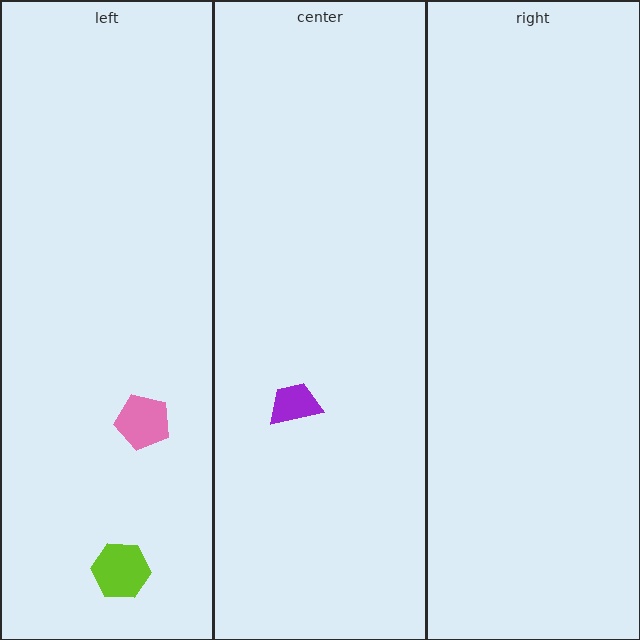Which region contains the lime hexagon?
The left region.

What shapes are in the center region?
The purple trapezoid.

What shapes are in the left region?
The lime hexagon, the pink pentagon.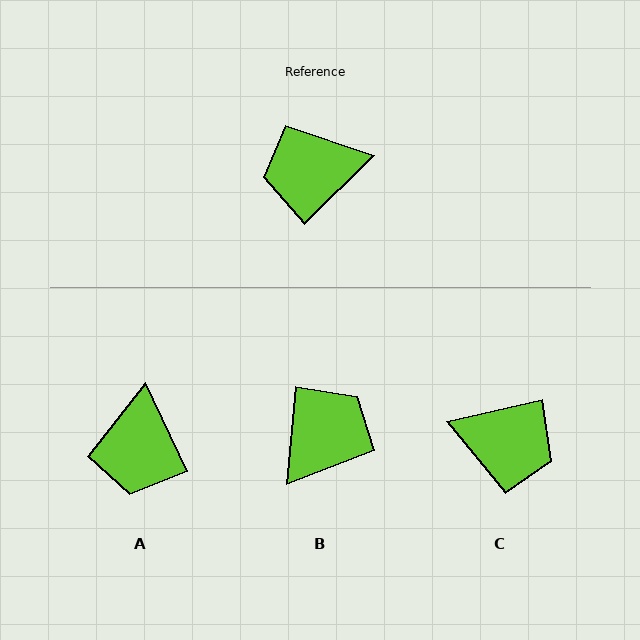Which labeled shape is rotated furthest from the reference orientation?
C, about 148 degrees away.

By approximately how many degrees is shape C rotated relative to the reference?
Approximately 148 degrees counter-clockwise.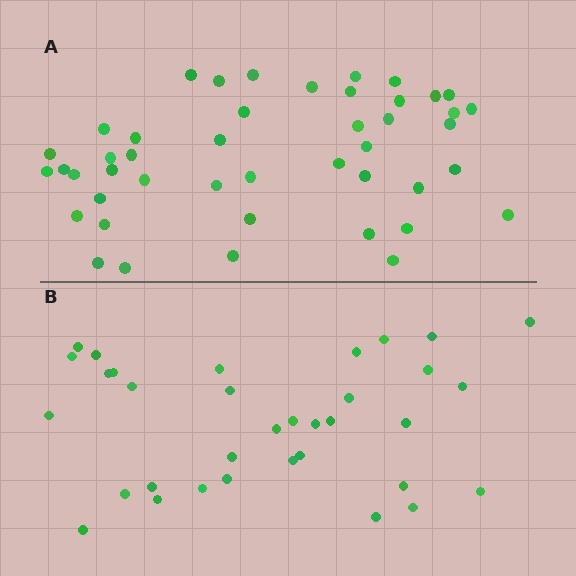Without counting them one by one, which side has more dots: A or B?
Region A (the top region) has more dots.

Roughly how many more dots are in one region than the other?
Region A has roughly 12 or so more dots than region B.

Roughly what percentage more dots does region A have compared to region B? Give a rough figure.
About 30% more.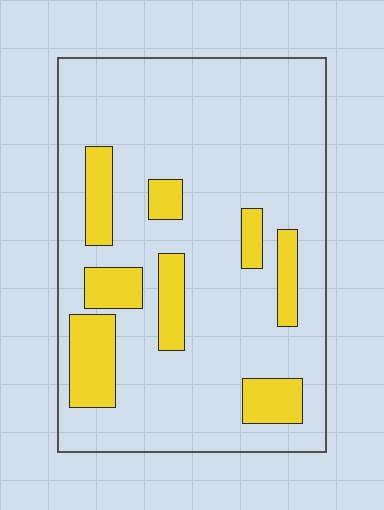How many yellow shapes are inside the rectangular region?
8.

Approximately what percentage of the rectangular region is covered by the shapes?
Approximately 20%.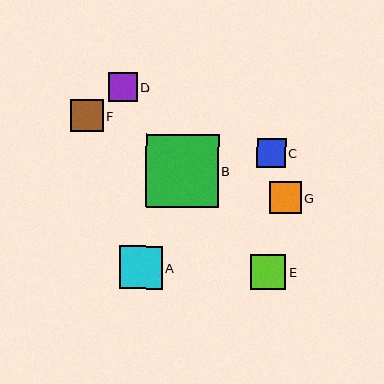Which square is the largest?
Square B is the largest with a size of approximately 73 pixels.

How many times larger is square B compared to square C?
Square B is approximately 2.5 times the size of square C.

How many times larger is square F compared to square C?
Square F is approximately 1.1 times the size of square C.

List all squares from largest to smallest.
From largest to smallest: B, A, E, F, G, C, D.